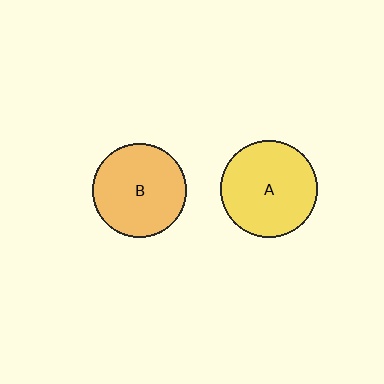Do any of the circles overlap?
No, none of the circles overlap.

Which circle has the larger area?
Circle A (yellow).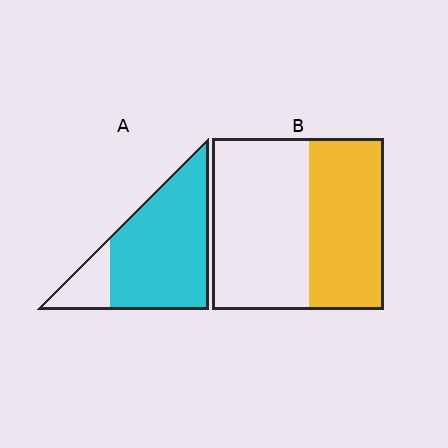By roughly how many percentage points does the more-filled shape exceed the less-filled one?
By roughly 40 percentage points (A over B).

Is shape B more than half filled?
No.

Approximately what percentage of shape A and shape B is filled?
A is approximately 80% and B is approximately 45%.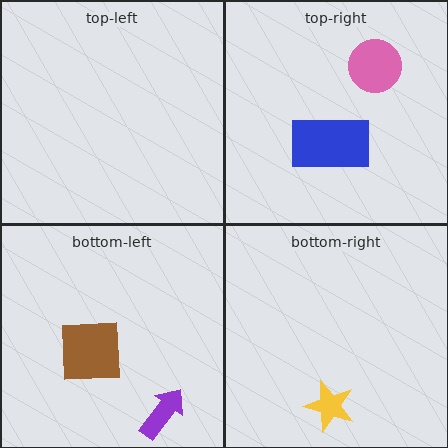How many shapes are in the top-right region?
2.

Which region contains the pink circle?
The top-right region.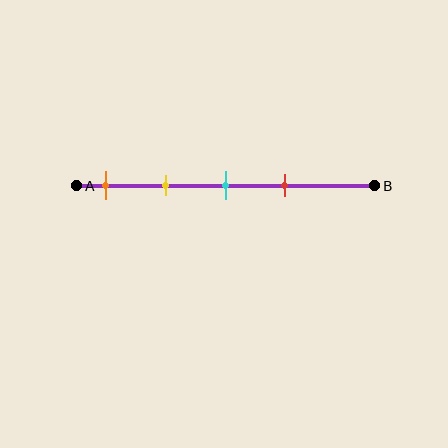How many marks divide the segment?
There are 4 marks dividing the segment.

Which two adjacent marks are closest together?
The cyan and red marks are the closest adjacent pair.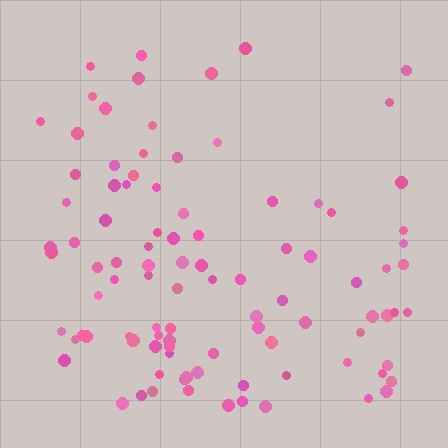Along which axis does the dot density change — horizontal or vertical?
Vertical.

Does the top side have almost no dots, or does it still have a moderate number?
Still a moderate number, just noticeably fewer than the bottom.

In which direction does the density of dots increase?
From top to bottom, with the bottom side densest.